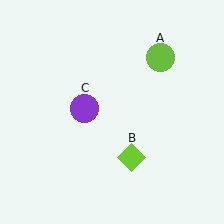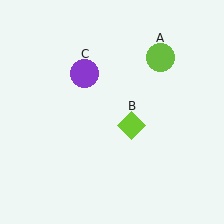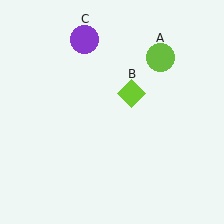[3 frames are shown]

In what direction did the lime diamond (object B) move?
The lime diamond (object B) moved up.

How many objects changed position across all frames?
2 objects changed position: lime diamond (object B), purple circle (object C).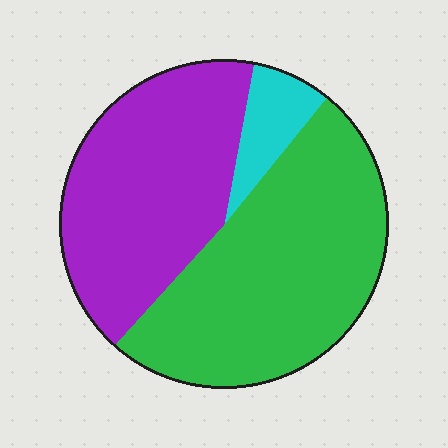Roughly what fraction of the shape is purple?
Purple covers roughly 40% of the shape.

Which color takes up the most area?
Green, at roughly 50%.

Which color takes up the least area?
Cyan, at roughly 10%.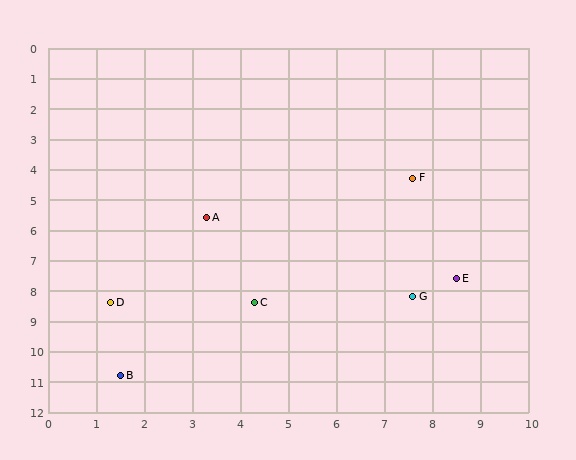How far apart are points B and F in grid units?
Points B and F are about 8.9 grid units apart.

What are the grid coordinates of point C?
Point C is at approximately (4.3, 8.4).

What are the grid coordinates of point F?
Point F is at approximately (7.6, 4.3).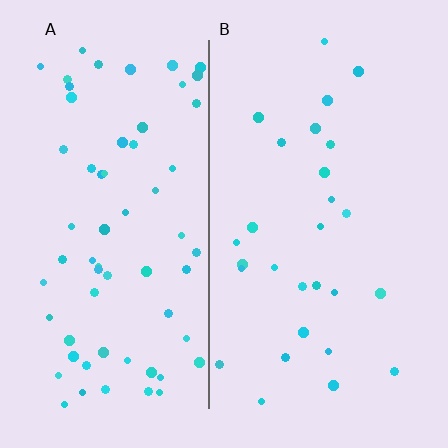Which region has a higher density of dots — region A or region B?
A (the left).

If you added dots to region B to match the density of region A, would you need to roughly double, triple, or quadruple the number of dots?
Approximately double.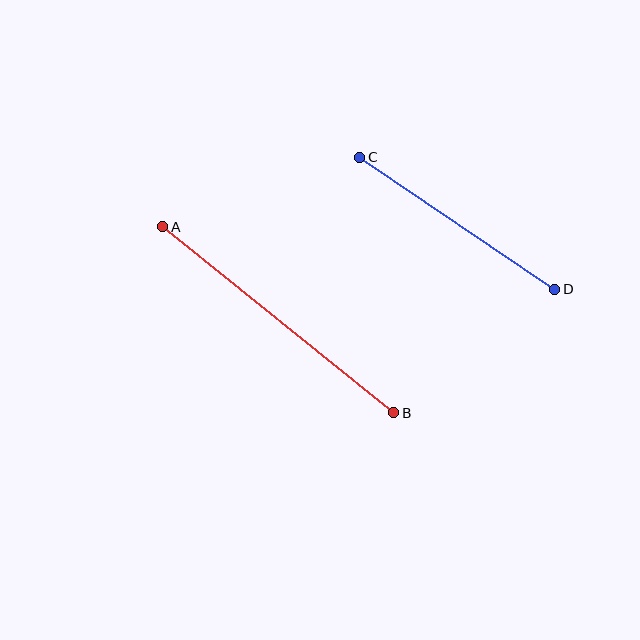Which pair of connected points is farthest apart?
Points A and B are farthest apart.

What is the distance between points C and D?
The distance is approximately 236 pixels.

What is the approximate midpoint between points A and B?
The midpoint is at approximately (278, 320) pixels.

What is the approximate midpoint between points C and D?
The midpoint is at approximately (457, 223) pixels.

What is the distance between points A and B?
The distance is approximately 297 pixels.